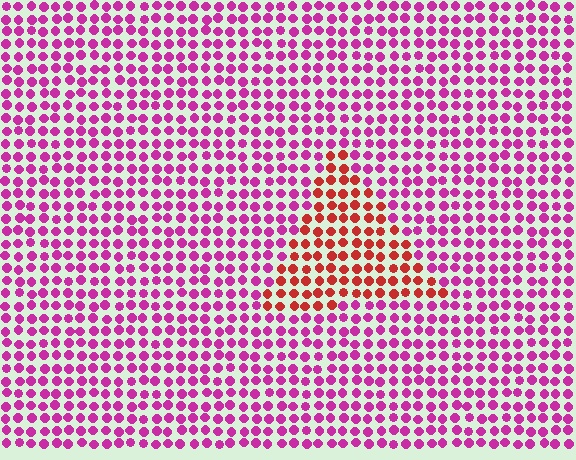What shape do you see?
I see a triangle.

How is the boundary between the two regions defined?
The boundary is defined purely by a slight shift in hue (about 46 degrees). Spacing, size, and orientation are identical on both sides.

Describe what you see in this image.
The image is filled with small magenta elements in a uniform arrangement. A triangle-shaped region is visible where the elements are tinted to a slightly different hue, forming a subtle color boundary.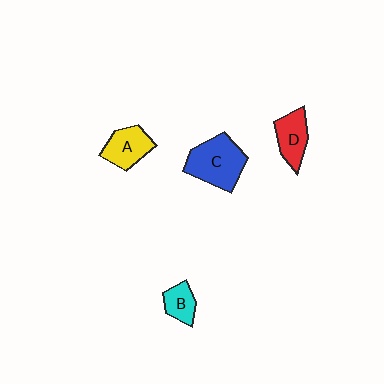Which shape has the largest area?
Shape C (blue).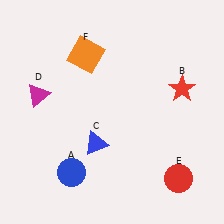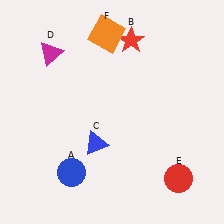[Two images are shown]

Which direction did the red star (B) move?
The red star (B) moved left.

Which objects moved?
The objects that moved are: the red star (B), the magenta triangle (D), the orange square (F).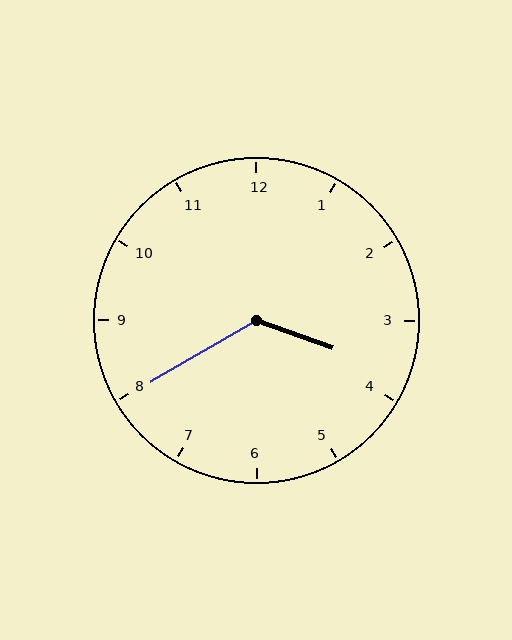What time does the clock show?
3:40.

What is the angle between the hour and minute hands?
Approximately 130 degrees.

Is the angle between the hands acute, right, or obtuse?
It is obtuse.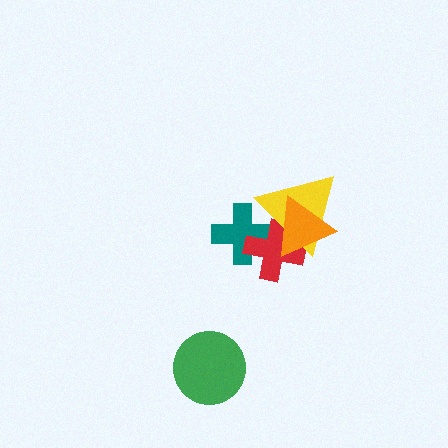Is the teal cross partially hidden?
Yes, it is partially covered by another shape.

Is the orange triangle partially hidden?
No, no other shape covers it.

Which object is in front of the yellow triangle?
The orange triangle is in front of the yellow triangle.